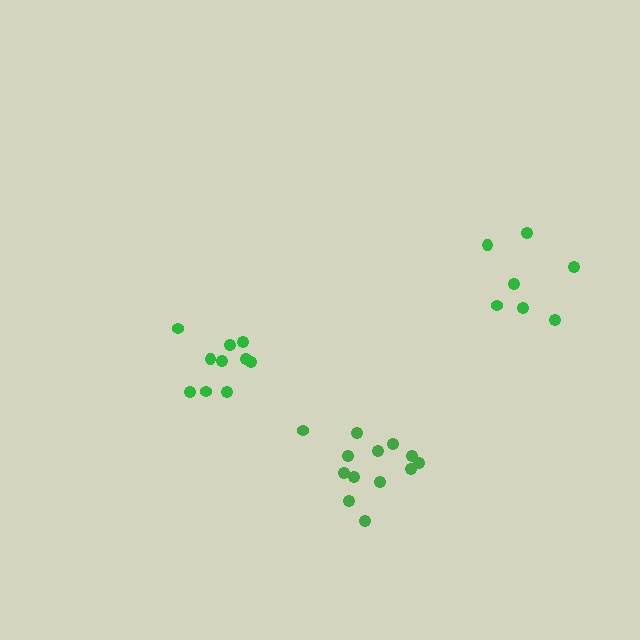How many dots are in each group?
Group 1: 10 dots, Group 2: 7 dots, Group 3: 13 dots (30 total).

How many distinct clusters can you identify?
There are 3 distinct clusters.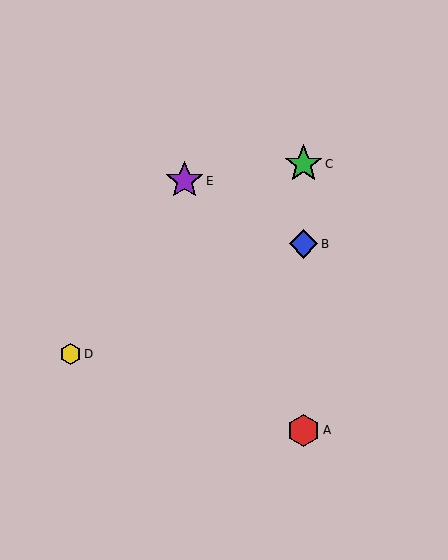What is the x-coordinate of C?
Object C is at x≈303.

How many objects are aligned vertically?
3 objects (A, B, C) are aligned vertically.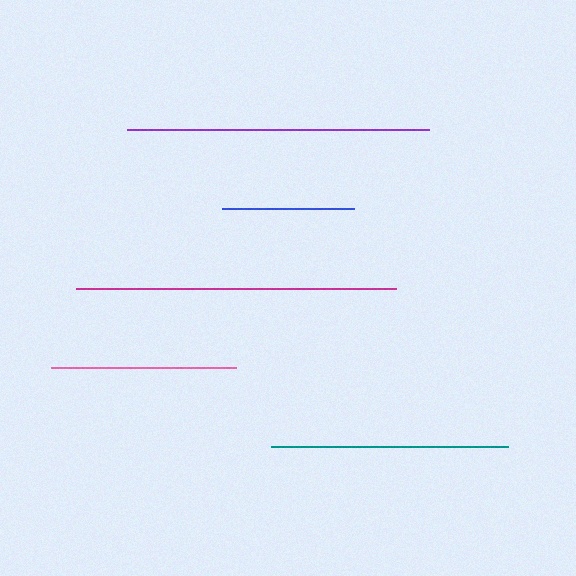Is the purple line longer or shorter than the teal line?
The purple line is longer than the teal line.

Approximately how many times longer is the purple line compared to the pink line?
The purple line is approximately 1.6 times the length of the pink line.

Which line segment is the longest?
The magenta line is the longest at approximately 320 pixels.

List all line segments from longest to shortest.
From longest to shortest: magenta, purple, teal, pink, blue.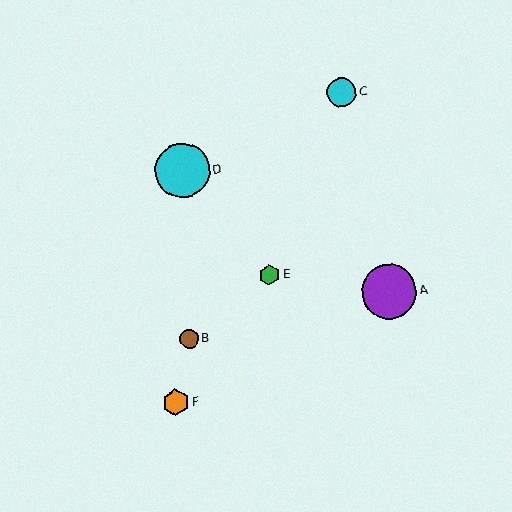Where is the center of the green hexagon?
The center of the green hexagon is at (270, 275).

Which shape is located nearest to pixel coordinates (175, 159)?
The cyan circle (labeled D) at (182, 170) is nearest to that location.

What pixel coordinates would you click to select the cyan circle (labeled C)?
Click at (341, 92) to select the cyan circle C.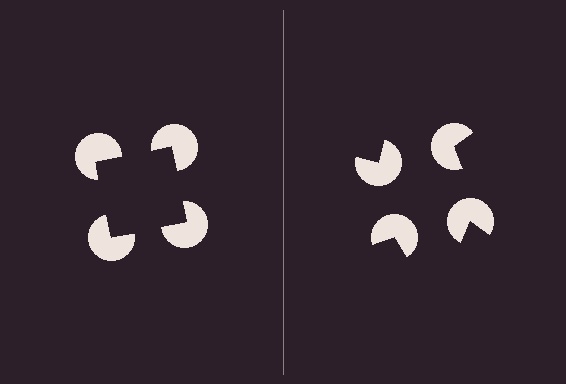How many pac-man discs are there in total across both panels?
8 — 4 on each side.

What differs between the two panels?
The pac-man discs are positioned identically on both sides; only the wedge orientations differ. On the left they align to a square; on the right they are misaligned.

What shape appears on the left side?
An illusory square.